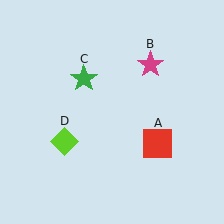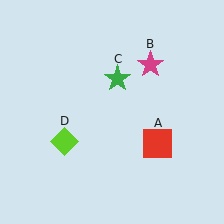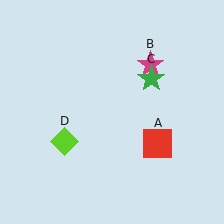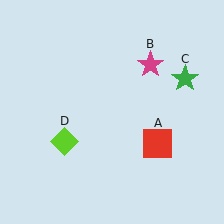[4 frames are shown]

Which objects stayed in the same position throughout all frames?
Red square (object A) and magenta star (object B) and lime diamond (object D) remained stationary.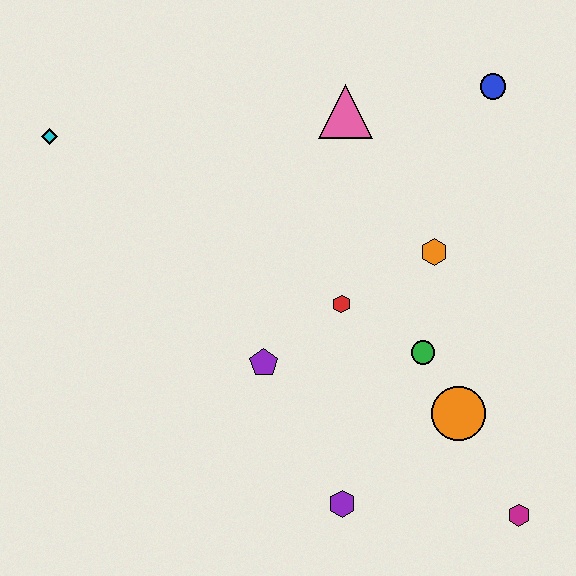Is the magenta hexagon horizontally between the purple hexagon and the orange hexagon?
No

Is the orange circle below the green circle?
Yes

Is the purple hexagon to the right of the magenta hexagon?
No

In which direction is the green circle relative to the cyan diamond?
The green circle is to the right of the cyan diamond.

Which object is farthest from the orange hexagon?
The cyan diamond is farthest from the orange hexagon.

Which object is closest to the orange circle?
The green circle is closest to the orange circle.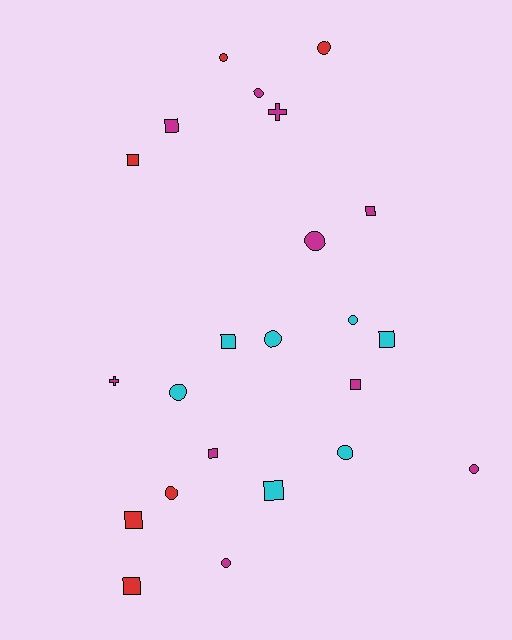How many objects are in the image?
There are 23 objects.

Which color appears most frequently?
Magenta, with 10 objects.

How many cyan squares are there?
There are 3 cyan squares.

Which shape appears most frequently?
Circle, with 11 objects.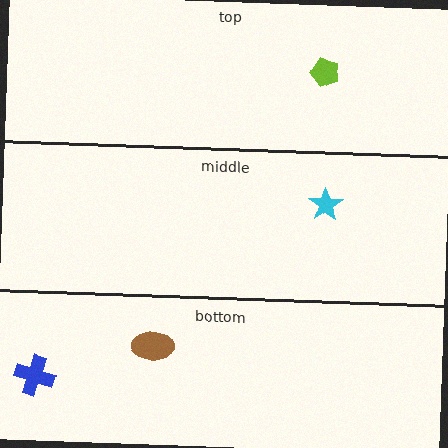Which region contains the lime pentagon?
The top region.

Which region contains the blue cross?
The bottom region.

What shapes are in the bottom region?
The blue cross, the brown ellipse.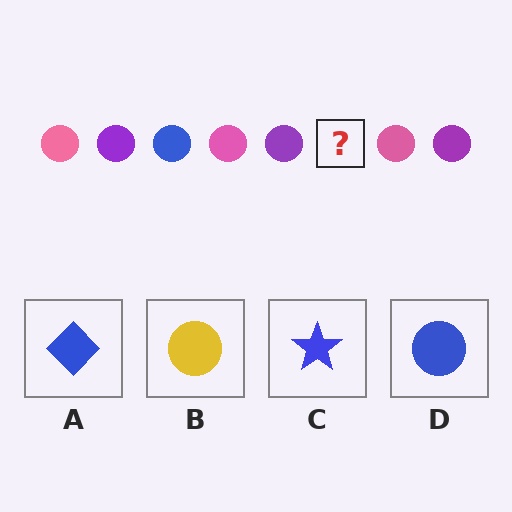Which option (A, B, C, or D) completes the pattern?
D.